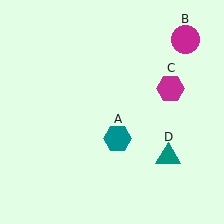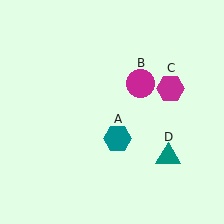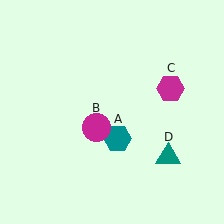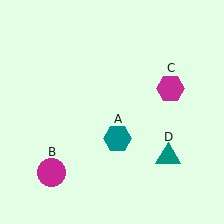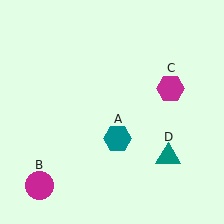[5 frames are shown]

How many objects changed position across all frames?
1 object changed position: magenta circle (object B).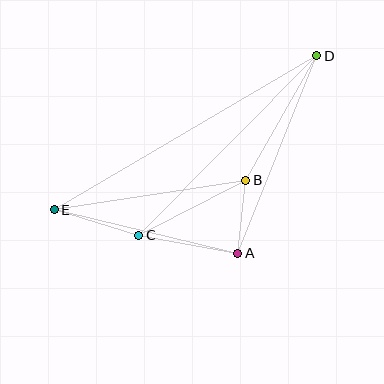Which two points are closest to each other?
Points A and B are closest to each other.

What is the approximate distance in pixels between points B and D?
The distance between B and D is approximately 143 pixels.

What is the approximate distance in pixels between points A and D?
The distance between A and D is approximately 213 pixels.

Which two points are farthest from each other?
Points D and E are farthest from each other.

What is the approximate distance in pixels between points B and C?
The distance between B and C is approximately 120 pixels.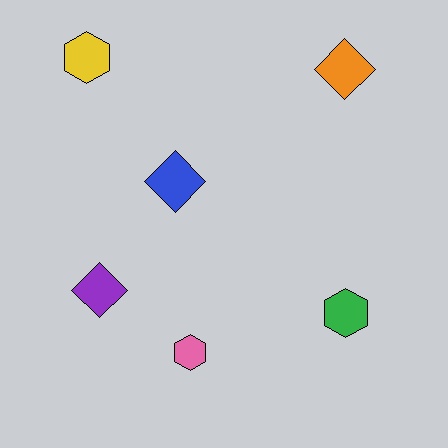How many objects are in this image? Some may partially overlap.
There are 6 objects.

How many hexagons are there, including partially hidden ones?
There are 3 hexagons.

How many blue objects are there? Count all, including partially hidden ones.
There is 1 blue object.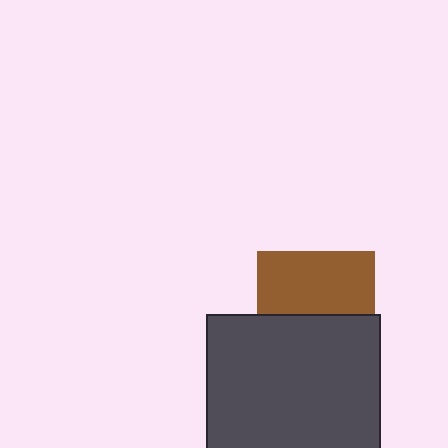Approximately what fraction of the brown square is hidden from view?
Roughly 47% of the brown square is hidden behind the dark gray square.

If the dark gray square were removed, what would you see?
You would see the complete brown square.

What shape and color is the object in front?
The object in front is a dark gray square.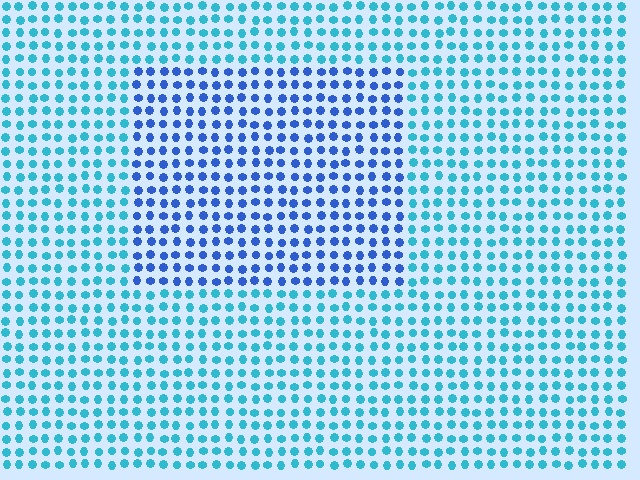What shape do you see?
I see a rectangle.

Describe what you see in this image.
The image is filled with small cyan elements in a uniform arrangement. A rectangle-shaped region is visible where the elements are tinted to a slightly different hue, forming a subtle color boundary.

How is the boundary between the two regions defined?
The boundary is defined purely by a slight shift in hue (about 35 degrees). Spacing, size, and orientation are identical on both sides.